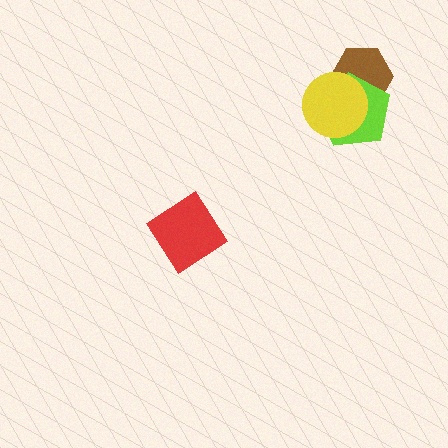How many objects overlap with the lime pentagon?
2 objects overlap with the lime pentagon.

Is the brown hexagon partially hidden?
Yes, it is partially covered by another shape.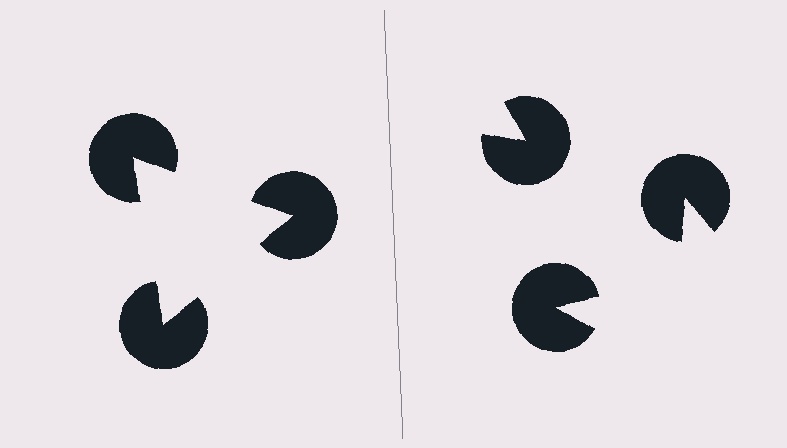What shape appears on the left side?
An illusory triangle.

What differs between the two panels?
The pac-man discs are positioned identically on both sides; only the wedge orientations differ. On the left they align to a triangle; on the right they are misaligned.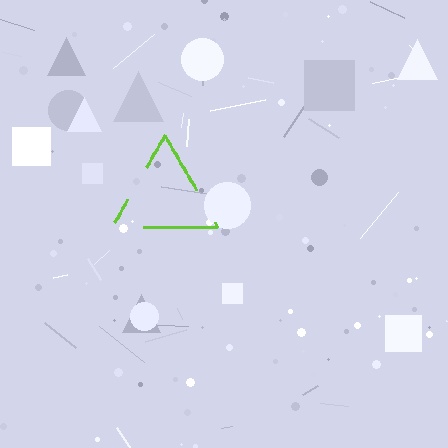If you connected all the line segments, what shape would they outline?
They would outline a triangle.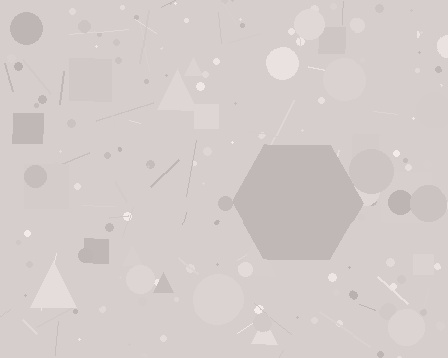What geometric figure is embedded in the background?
A hexagon is embedded in the background.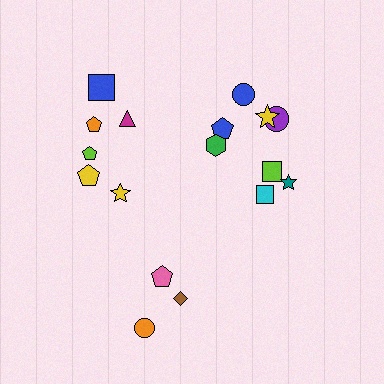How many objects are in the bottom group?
There are 3 objects.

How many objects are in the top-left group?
There are 6 objects.